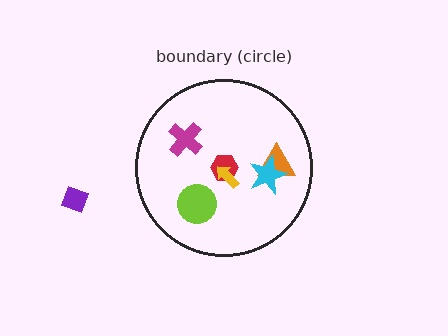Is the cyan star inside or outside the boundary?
Inside.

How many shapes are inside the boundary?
6 inside, 1 outside.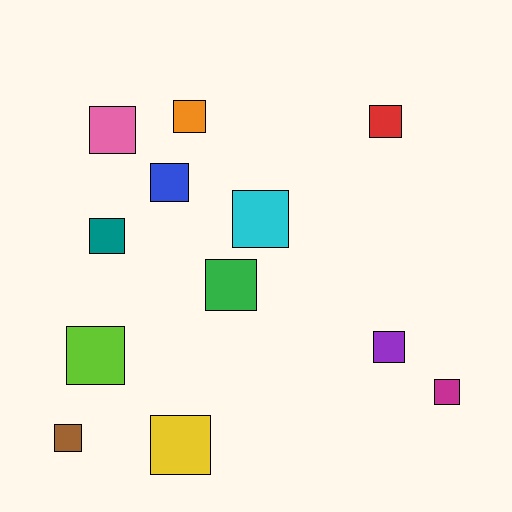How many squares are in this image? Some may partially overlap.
There are 12 squares.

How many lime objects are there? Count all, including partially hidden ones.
There is 1 lime object.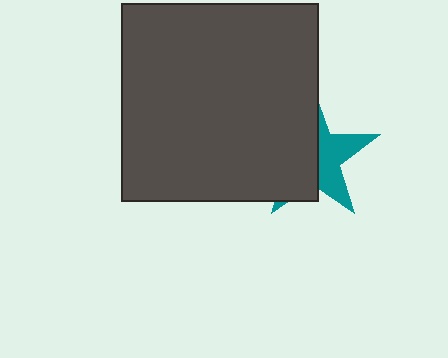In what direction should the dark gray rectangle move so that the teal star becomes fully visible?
The dark gray rectangle should move left. That is the shortest direction to clear the overlap and leave the teal star fully visible.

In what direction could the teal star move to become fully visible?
The teal star could move right. That would shift it out from behind the dark gray rectangle entirely.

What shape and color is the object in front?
The object in front is a dark gray rectangle.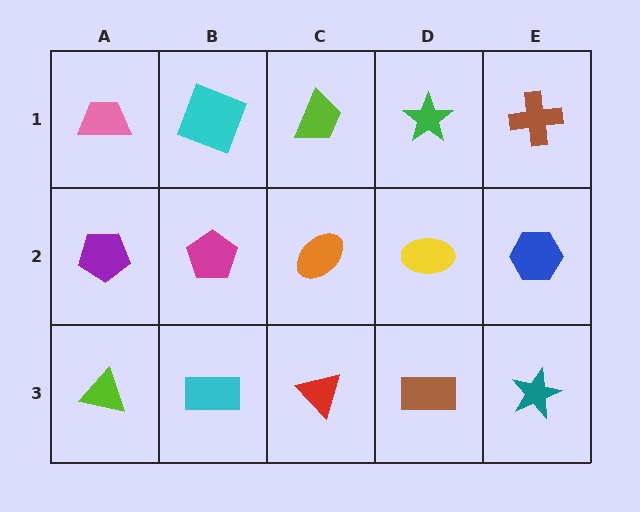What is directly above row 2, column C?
A lime trapezoid.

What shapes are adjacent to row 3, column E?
A blue hexagon (row 2, column E), a brown rectangle (row 3, column D).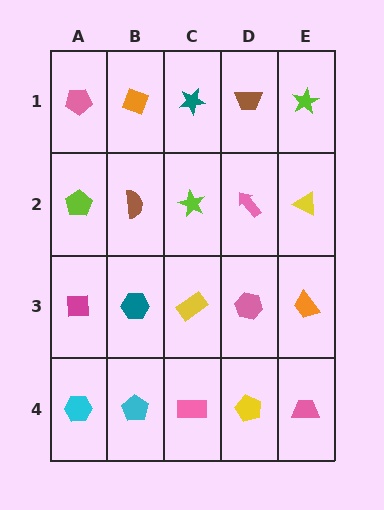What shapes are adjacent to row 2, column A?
A pink pentagon (row 1, column A), a magenta square (row 3, column A), a brown semicircle (row 2, column B).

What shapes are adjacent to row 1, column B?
A brown semicircle (row 2, column B), a pink pentagon (row 1, column A), a teal star (row 1, column C).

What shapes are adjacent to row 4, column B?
A teal hexagon (row 3, column B), a cyan hexagon (row 4, column A), a pink rectangle (row 4, column C).